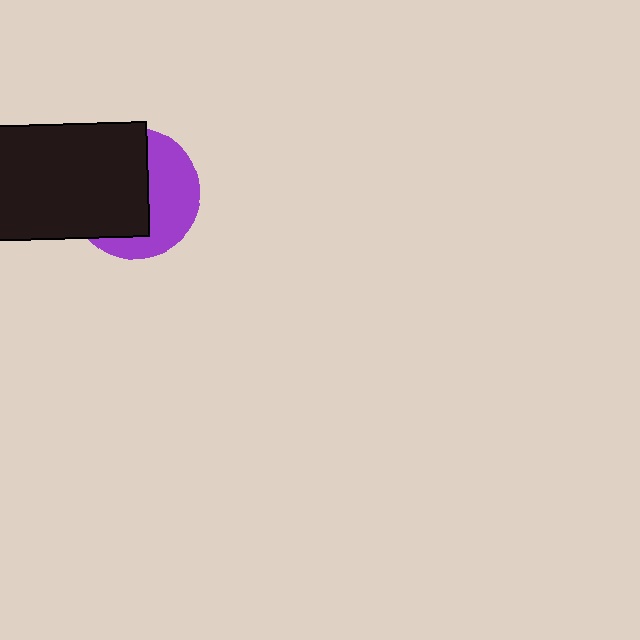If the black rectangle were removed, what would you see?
You would see the complete purple circle.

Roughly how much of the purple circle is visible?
A small part of it is visible (roughly 44%).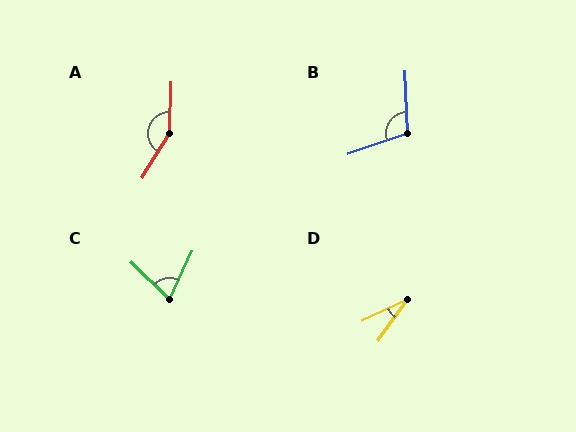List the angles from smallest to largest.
D (29°), C (71°), B (107°), A (149°).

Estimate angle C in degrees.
Approximately 71 degrees.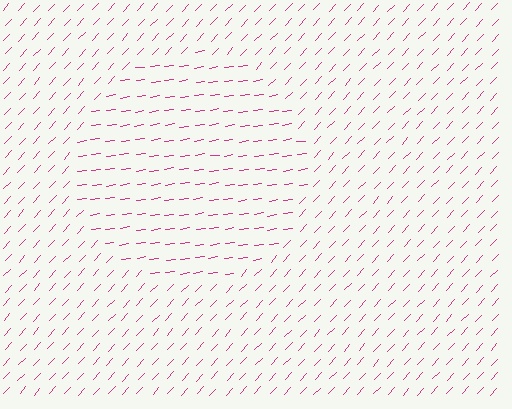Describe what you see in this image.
The image is filled with small magenta line segments. A circle region in the image has lines oriented differently from the surrounding lines, creating a visible texture boundary.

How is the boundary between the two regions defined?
The boundary is defined purely by a change in line orientation (approximately 38 degrees difference). All lines are the same color and thickness.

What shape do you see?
I see a circle.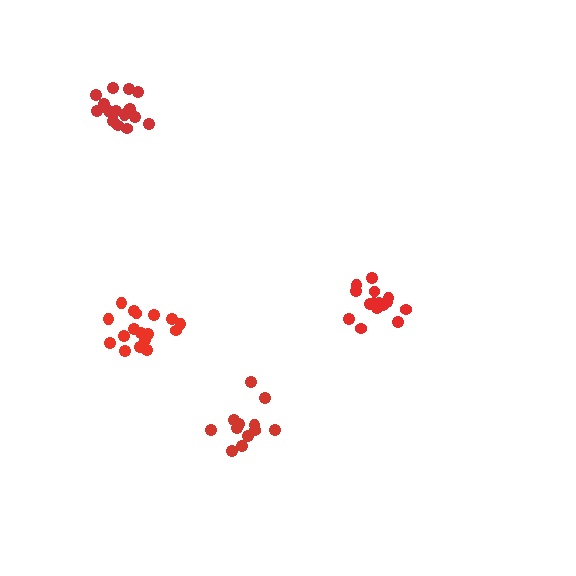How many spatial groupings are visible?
There are 4 spatial groupings.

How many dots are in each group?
Group 1: 15 dots, Group 2: 17 dots, Group 3: 12 dots, Group 4: 17 dots (61 total).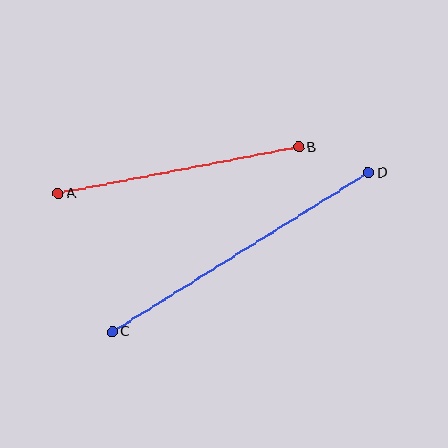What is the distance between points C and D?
The distance is approximately 301 pixels.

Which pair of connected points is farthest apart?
Points C and D are farthest apart.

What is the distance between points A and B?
The distance is approximately 245 pixels.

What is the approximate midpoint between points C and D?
The midpoint is at approximately (240, 252) pixels.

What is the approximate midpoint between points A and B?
The midpoint is at approximately (178, 170) pixels.